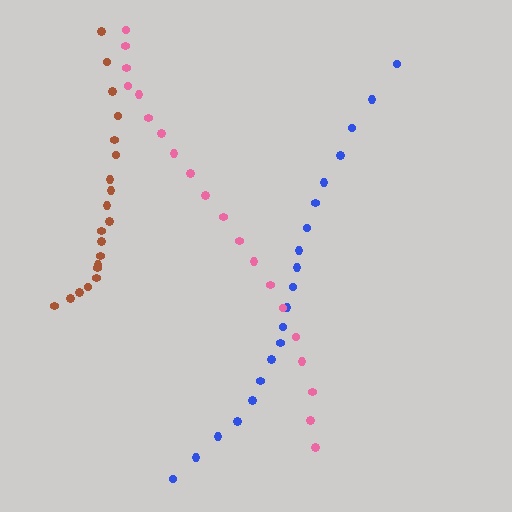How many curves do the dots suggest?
There are 3 distinct paths.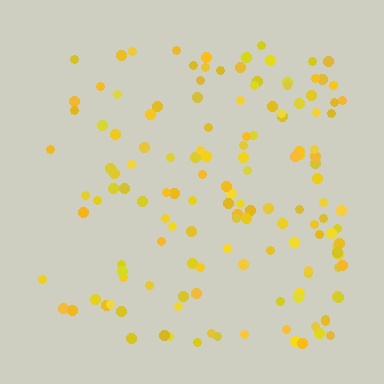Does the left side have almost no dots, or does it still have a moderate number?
Still a moderate number, just noticeably fewer than the right.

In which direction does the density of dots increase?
From left to right, with the right side densest.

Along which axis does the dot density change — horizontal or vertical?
Horizontal.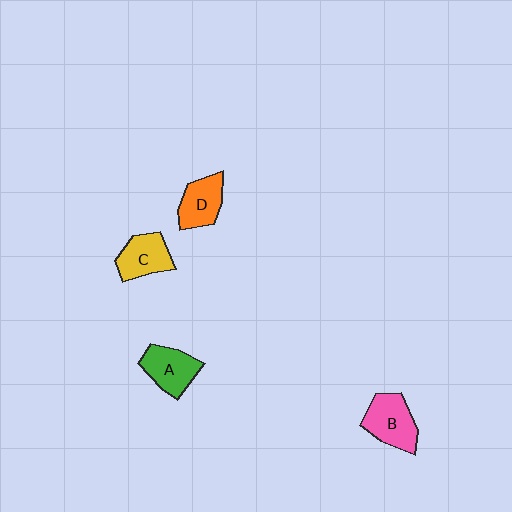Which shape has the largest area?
Shape B (pink).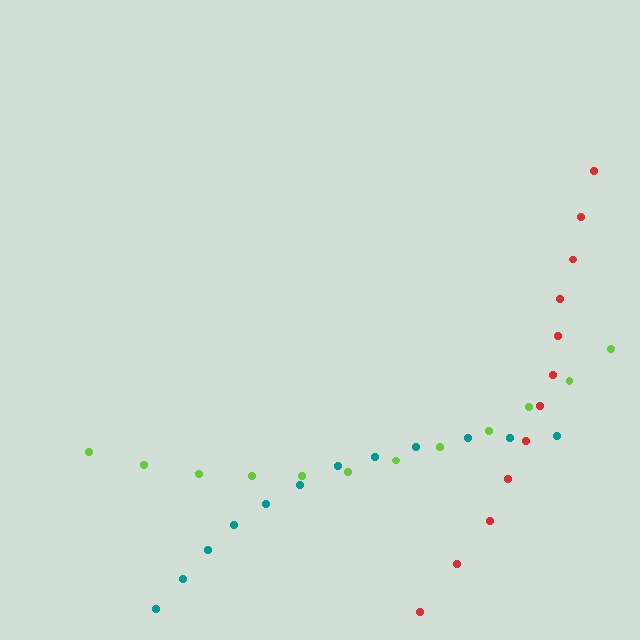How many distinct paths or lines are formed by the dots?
There are 3 distinct paths.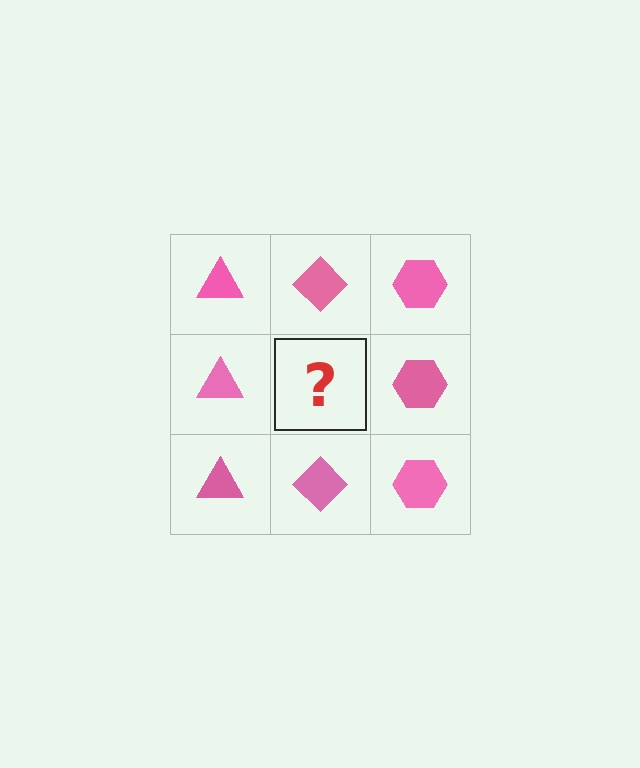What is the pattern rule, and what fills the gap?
The rule is that each column has a consistent shape. The gap should be filled with a pink diamond.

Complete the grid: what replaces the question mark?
The question mark should be replaced with a pink diamond.